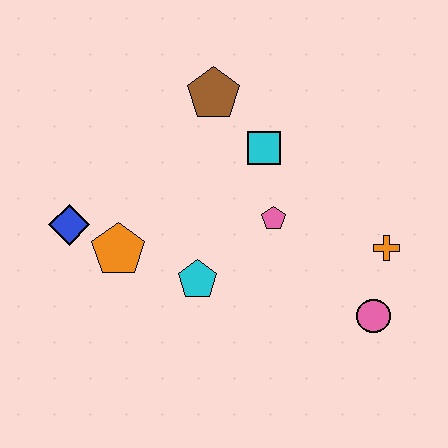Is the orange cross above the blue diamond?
No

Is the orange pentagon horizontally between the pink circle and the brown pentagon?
No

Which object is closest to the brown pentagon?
The cyan square is closest to the brown pentagon.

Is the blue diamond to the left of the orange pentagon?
Yes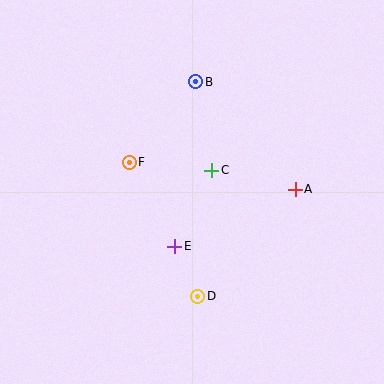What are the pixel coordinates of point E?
Point E is at (175, 246).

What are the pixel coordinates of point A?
Point A is at (295, 189).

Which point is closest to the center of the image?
Point C at (212, 170) is closest to the center.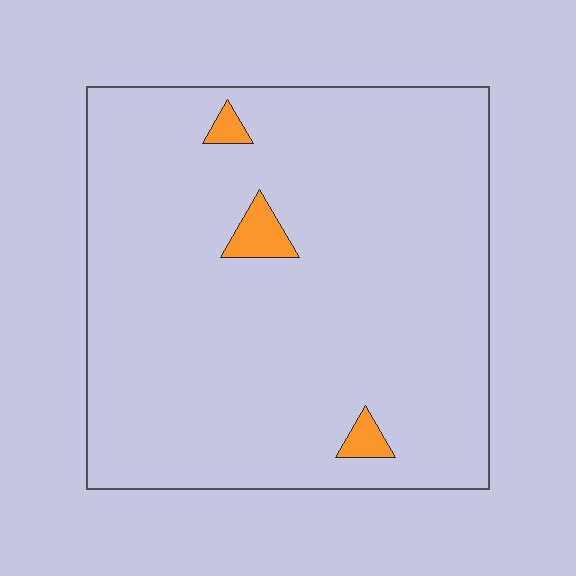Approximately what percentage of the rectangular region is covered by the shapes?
Approximately 5%.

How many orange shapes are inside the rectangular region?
3.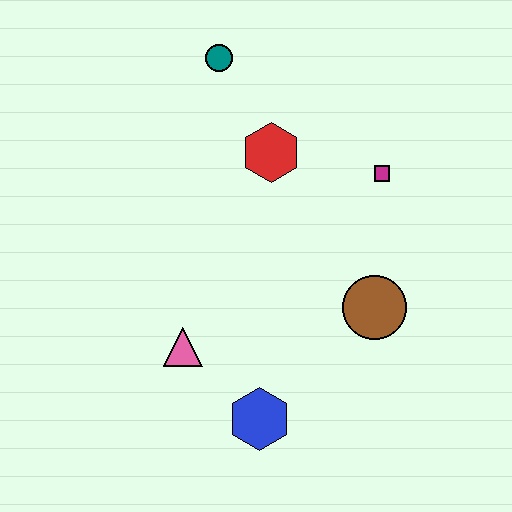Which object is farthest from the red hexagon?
The blue hexagon is farthest from the red hexagon.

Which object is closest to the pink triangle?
The blue hexagon is closest to the pink triangle.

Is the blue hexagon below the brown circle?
Yes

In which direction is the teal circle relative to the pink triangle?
The teal circle is above the pink triangle.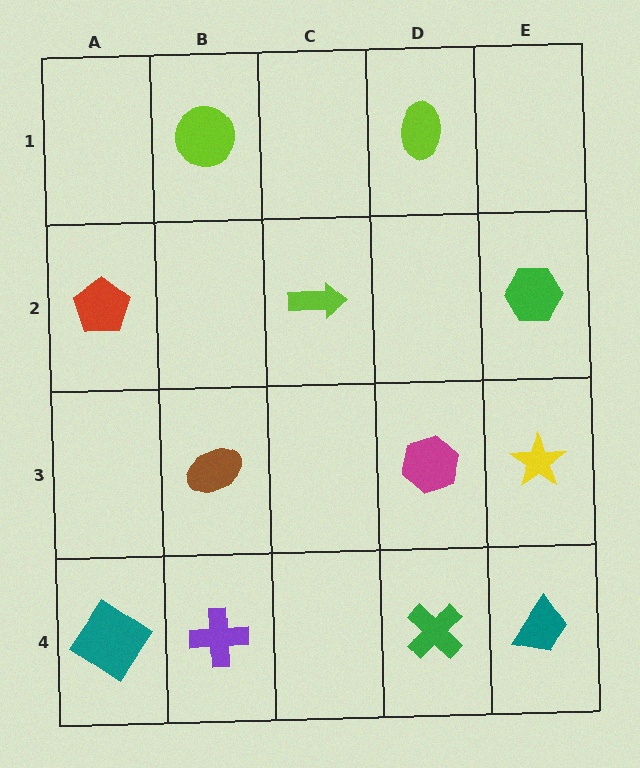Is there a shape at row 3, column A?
No, that cell is empty.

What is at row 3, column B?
A brown ellipse.